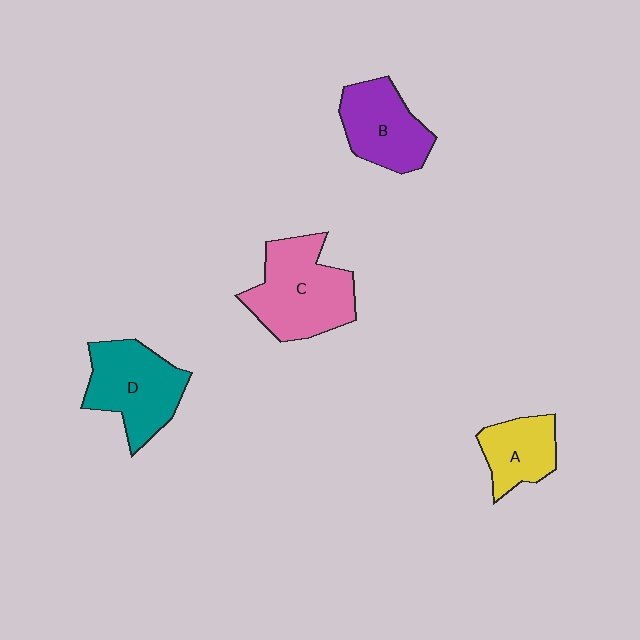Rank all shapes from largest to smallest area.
From largest to smallest: C (pink), D (teal), B (purple), A (yellow).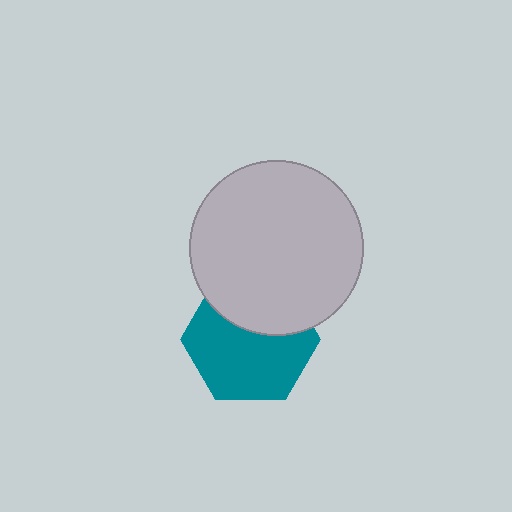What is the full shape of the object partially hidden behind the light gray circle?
The partially hidden object is a teal hexagon.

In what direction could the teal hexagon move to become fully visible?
The teal hexagon could move down. That would shift it out from behind the light gray circle entirely.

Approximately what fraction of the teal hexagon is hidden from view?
Roughly 36% of the teal hexagon is hidden behind the light gray circle.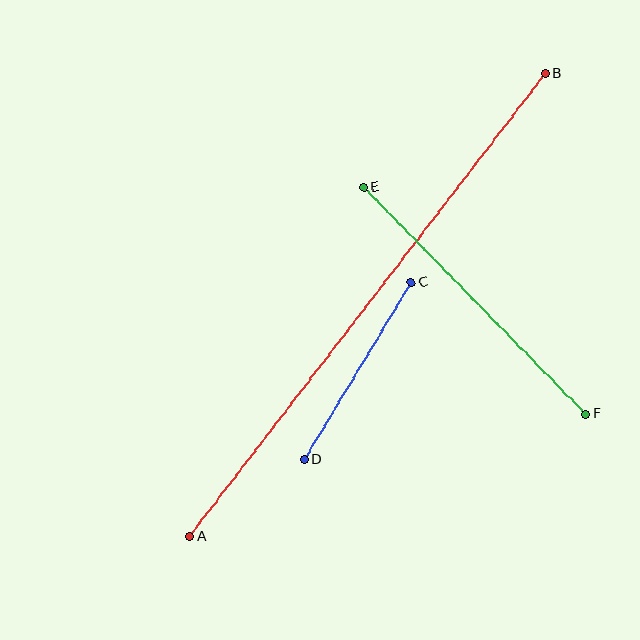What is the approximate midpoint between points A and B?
The midpoint is at approximately (367, 305) pixels.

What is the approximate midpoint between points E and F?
The midpoint is at approximately (475, 301) pixels.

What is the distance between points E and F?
The distance is approximately 317 pixels.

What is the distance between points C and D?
The distance is approximately 207 pixels.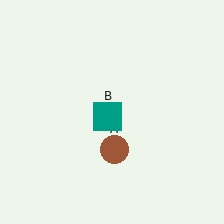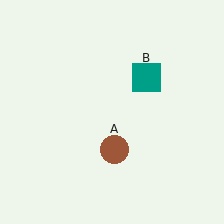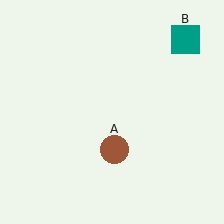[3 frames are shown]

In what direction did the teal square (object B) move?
The teal square (object B) moved up and to the right.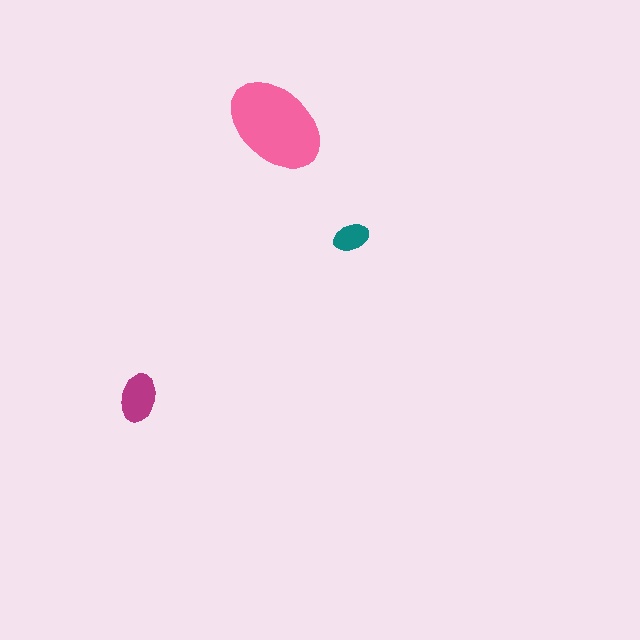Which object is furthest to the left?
The magenta ellipse is leftmost.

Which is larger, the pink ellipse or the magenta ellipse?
The pink one.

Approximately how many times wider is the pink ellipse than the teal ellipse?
About 3 times wider.